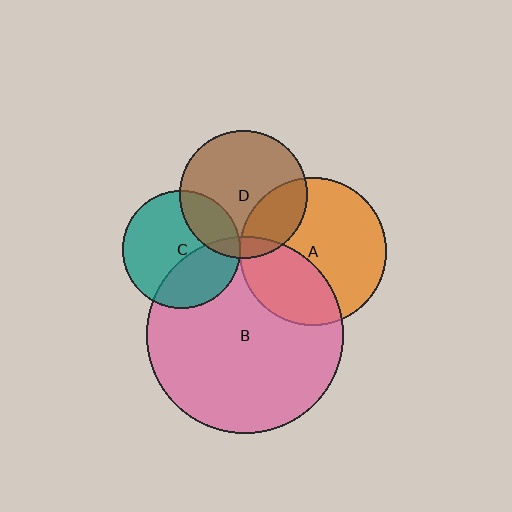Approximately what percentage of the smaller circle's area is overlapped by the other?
Approximately 25%.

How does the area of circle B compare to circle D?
Approximately 2.3 times.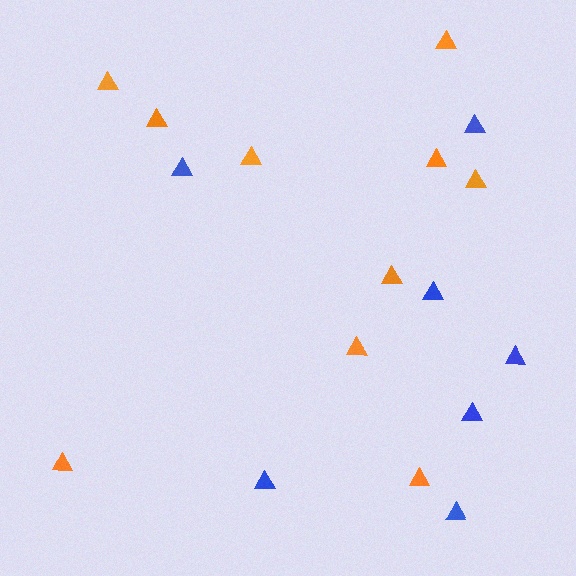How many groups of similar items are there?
There are 2 groups: one group of blue triangles (7) and one group of orange triangles (10).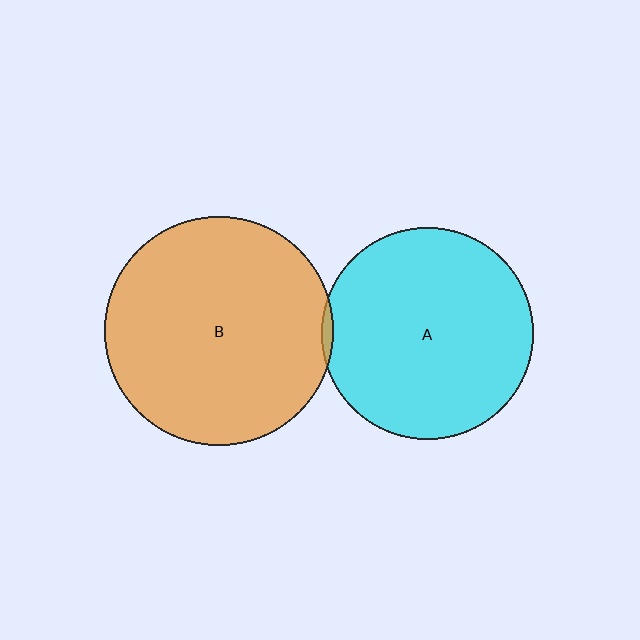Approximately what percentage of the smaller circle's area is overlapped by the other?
Approximately 5%.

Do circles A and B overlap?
Yes.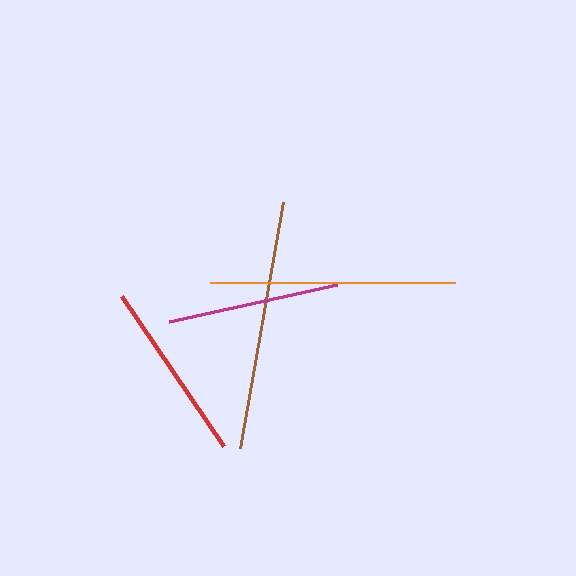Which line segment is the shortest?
The magenta line is the shortest at approximately 172 pixels.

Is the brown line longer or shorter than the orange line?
The brown line is longer than the orange line.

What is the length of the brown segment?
The brown segment is approximately 250 pixels long.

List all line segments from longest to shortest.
From longest to shortest: brown, orange, red, magenta.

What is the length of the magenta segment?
The magenta segment is approximately 172 pixels long.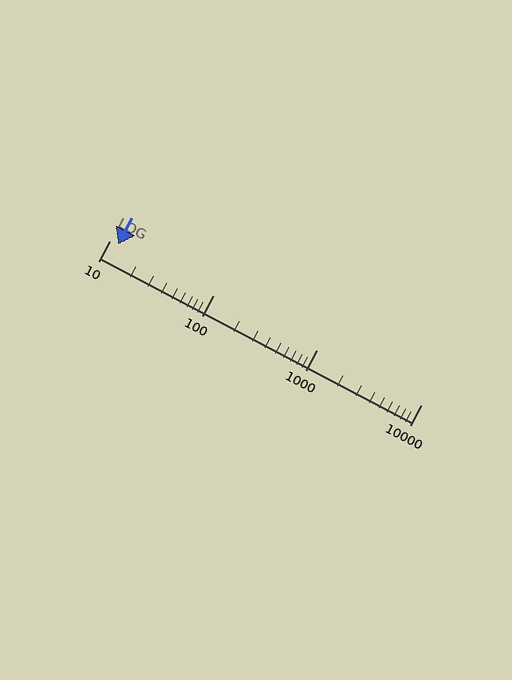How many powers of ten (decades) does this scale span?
The scale spans 3 decades, from 10 to 10000.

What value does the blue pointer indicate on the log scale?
The pointer indicates approximately 12.